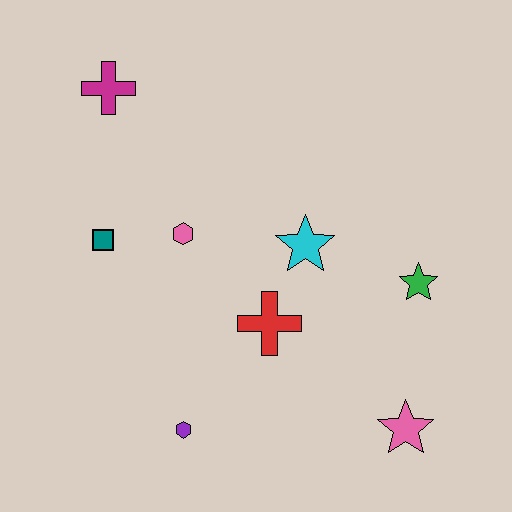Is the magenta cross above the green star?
Yes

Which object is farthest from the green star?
The magenta cross is farthest from the green star.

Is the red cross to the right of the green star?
No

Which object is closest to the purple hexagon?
The red cross is closest to the purple hexagon.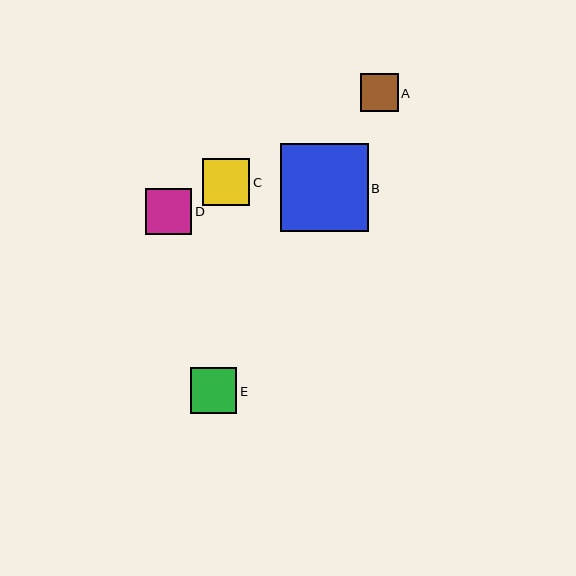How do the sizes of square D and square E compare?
Square D and square E are approximately the same size.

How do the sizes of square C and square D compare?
Square C and square D are approximately the same size.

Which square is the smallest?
Square A is the smallest with a size of approximately 38 pixels.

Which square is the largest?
Square B is the largest with a size of approximately 87 pixels.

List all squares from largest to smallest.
From largest to smallest: B, C, D, E, A.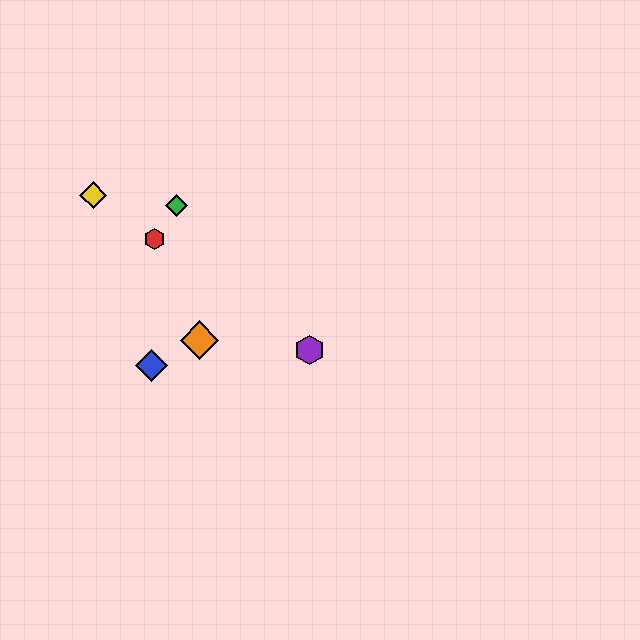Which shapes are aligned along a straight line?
The red hexagon, the yellow diamond, the purple hexagon are aligned along a straight line.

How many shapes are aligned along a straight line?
3 shapes (the red hexagon, the yellow diamond, the purple hexagon) are aligned along a straight line.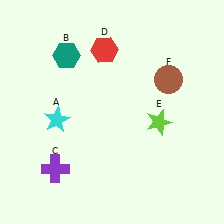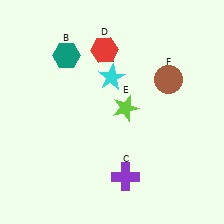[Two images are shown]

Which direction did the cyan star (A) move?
The cyan star (A) moved right.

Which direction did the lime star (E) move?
The lime star (E) moved left.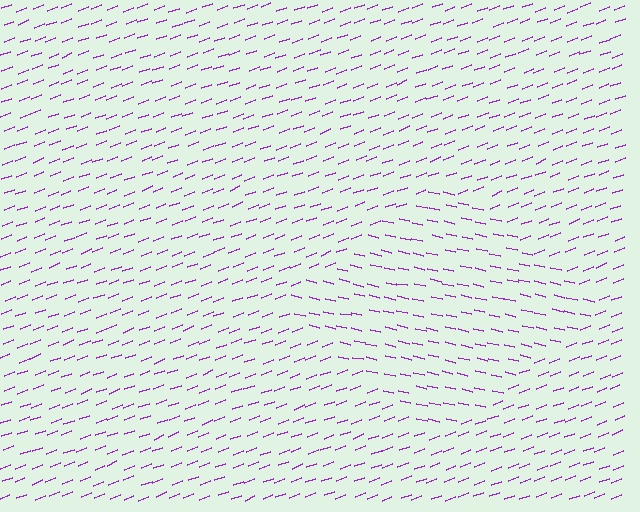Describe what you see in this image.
The image is filled with small purple line segments. A diamond region in the image has lines oriented differently from the surrounding lines, creating a visible texture boundary.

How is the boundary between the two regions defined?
The boundary is defined purely by a change in line orientation (approximately 34 degrees difference). All lines are the same color and thickness.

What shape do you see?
I see a diamond.